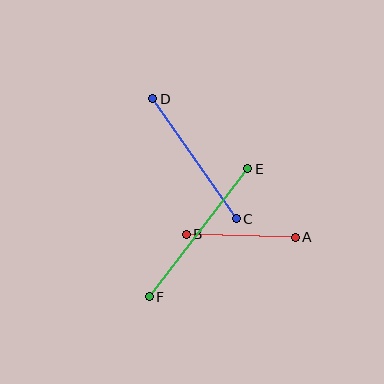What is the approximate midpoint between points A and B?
The midpoint is at approximately (241, 236) pixels.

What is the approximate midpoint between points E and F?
The midpoint is at approximately (199, 233) pixels.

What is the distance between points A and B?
The distance is approximately 109 pixels.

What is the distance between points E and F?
The distance is approximately 162 pixels.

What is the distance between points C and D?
The distance is approximately 146 pixels.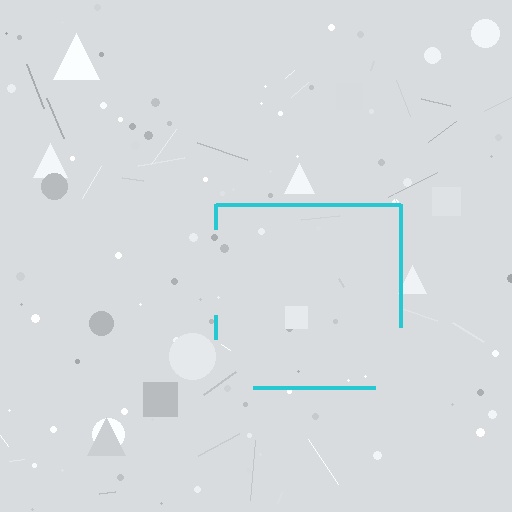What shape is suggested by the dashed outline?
The dashed outline suggests a square.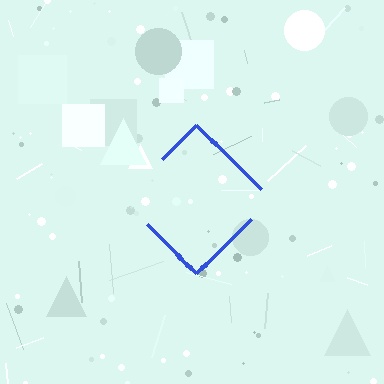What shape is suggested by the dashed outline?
The dashed outline suggests a diamond.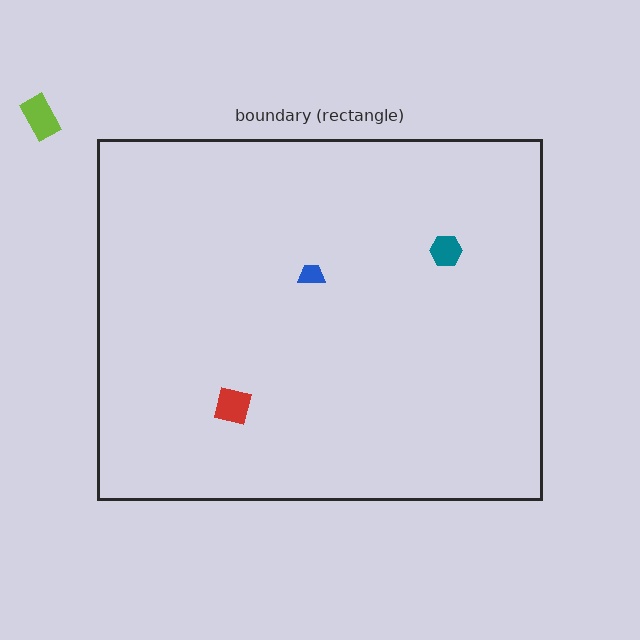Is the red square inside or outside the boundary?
Inside.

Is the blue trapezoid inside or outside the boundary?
Inside.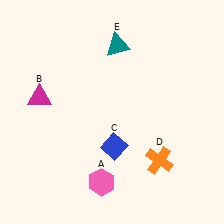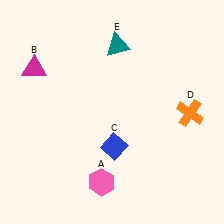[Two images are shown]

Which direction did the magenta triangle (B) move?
The magenta triangle (B) moved up.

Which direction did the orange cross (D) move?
The orange cross (D) moved up.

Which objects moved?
The objects that moved are: the magenta triangle (B), the orange cross (D).